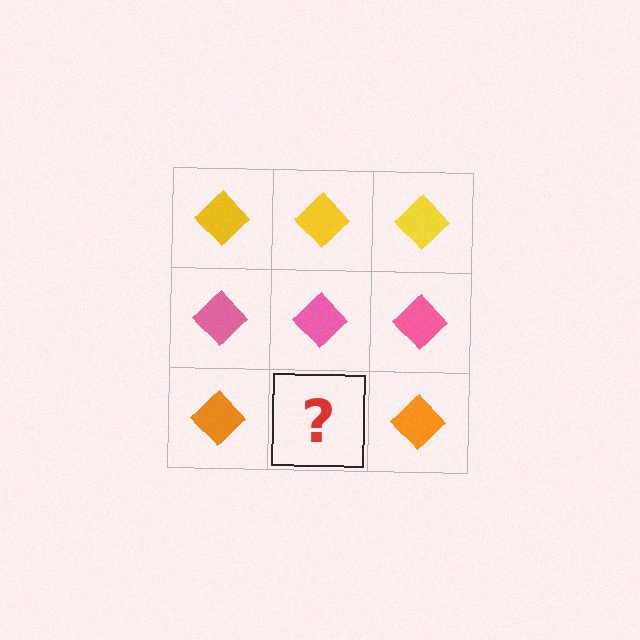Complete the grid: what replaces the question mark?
The question mark should be replaced with an orange diamond.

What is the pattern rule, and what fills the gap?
The rule is that each row has a consistent color. The gap should be filled with an orange diamond.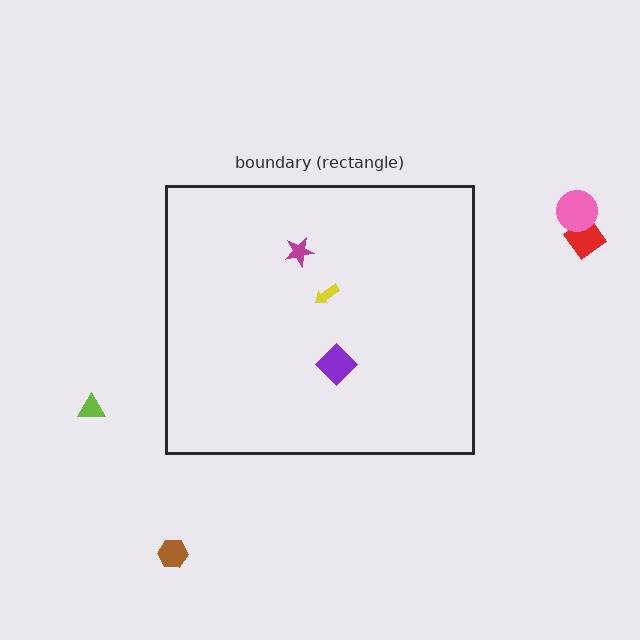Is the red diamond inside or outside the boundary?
Outside.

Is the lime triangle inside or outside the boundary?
Outside.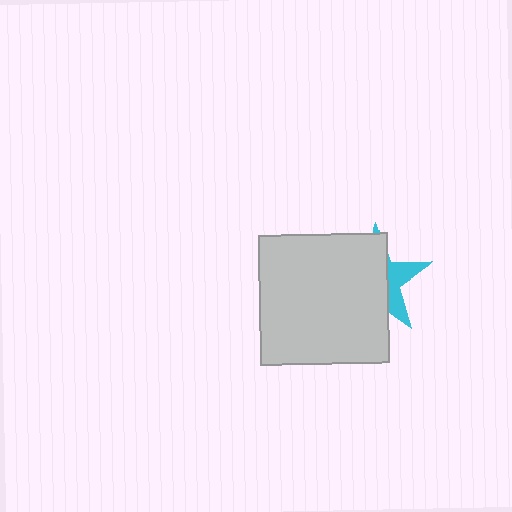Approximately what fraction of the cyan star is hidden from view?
Roughly 69% of the cyan star is hidden behind the light gray rectangle.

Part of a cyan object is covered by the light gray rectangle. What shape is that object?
It is a star.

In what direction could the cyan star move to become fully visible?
The cyan star could move right. That would shift it out from behind the light gray rectangle entirely.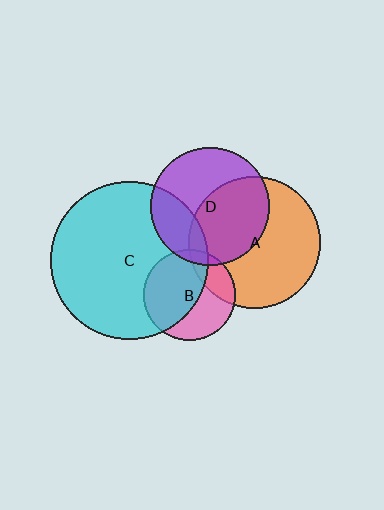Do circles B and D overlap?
Yes.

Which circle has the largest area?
Circle C (cyan).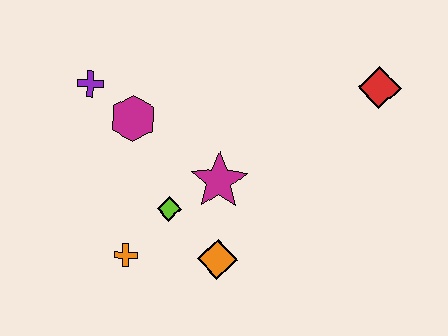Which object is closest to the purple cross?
The magenta hexagon is closest to the purple cross.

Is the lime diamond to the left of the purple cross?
No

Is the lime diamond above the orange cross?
Yes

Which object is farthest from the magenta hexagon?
The red diamond is farthest from the magenta hexagon.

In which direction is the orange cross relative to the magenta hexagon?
The orange cross is below the magenta hexagon.